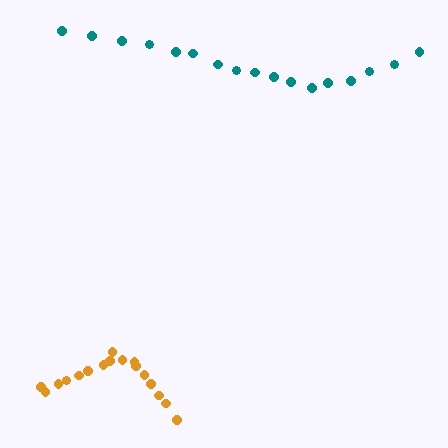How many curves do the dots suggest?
There are 2 distinct paths.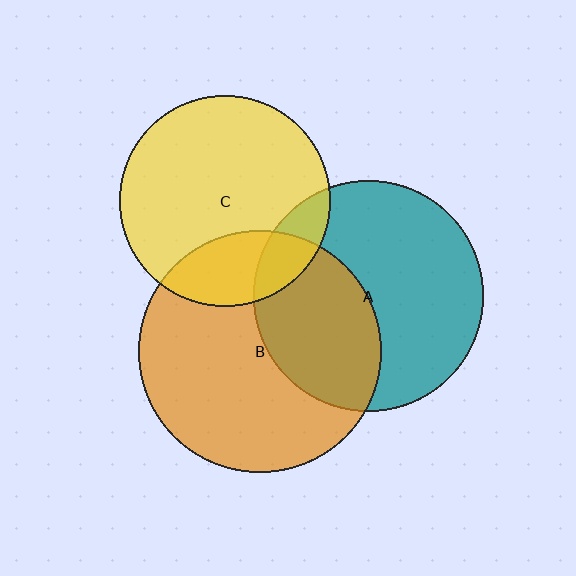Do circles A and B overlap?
Yes.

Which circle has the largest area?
Circle B (orange).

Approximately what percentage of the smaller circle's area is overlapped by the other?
Approximately 40%.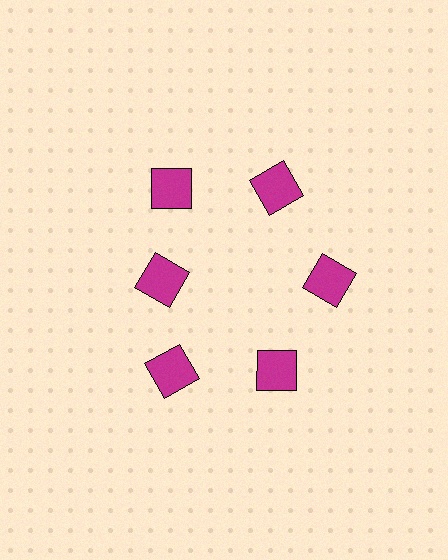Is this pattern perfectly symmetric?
No. The 6 magenta squares are arranged in a ring, but one element near the 9 o'clock position is pulled inward toward the center, breaking the 6-fold rotational symmetry.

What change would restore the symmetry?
The symmetry would be restored by moving it outward, back onto the ring so that all 6 squares sit at equal angles and equal distance from the center.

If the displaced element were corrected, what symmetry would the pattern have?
It would have 6-fold rotational symmetry — the pattern would map onto itself every 60 degrees.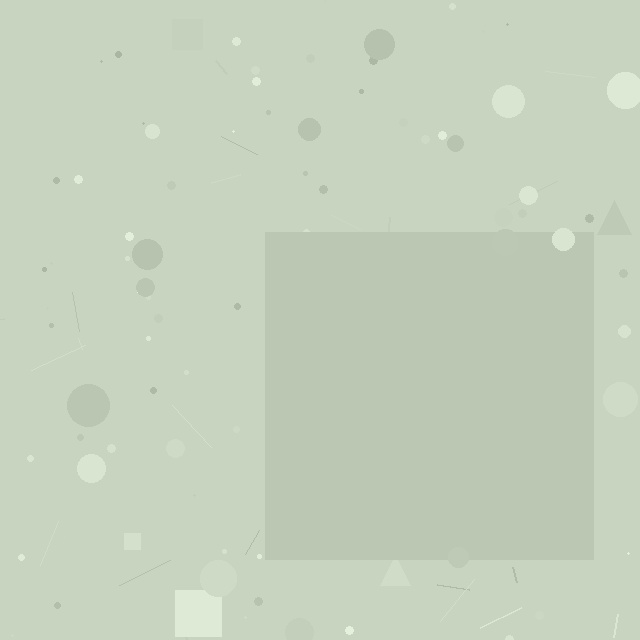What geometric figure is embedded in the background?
A square is embedded in the background.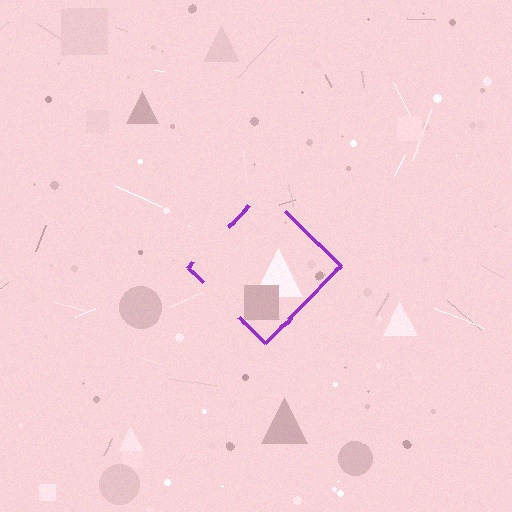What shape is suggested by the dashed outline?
The dashed outline suggests a diamond.